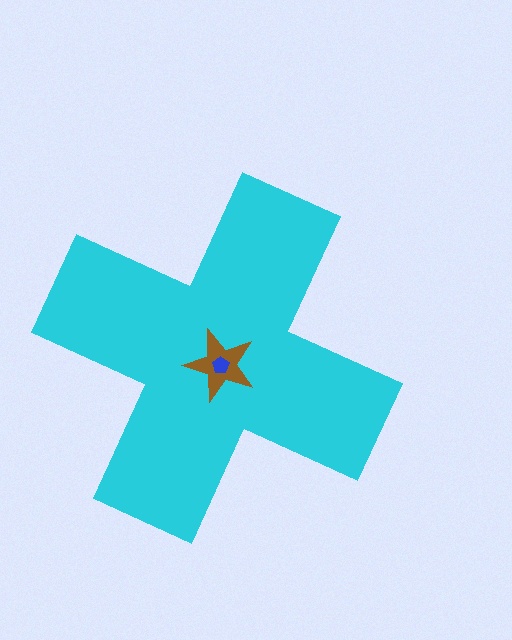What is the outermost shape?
The cyan cross.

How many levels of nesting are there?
3.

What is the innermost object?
The blue pentagon.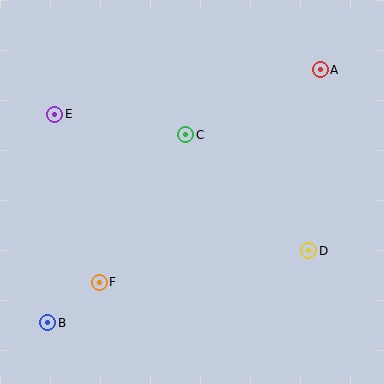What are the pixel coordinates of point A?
Point A is at (320, 70).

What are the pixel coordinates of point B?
Point B is at (48, 323).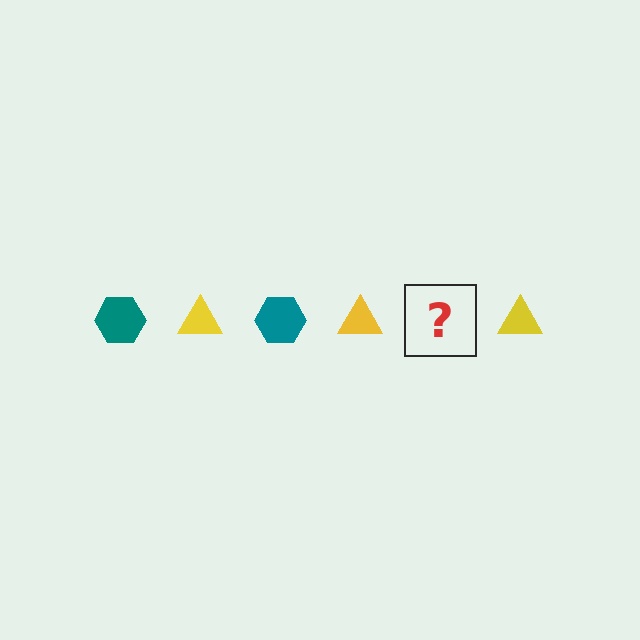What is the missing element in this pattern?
The missing element is a teal hexagon.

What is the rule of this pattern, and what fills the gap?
The rule is that the pattern alternates between teal hexagon and yellow triangle. The gap should be filled with a teal hexagon.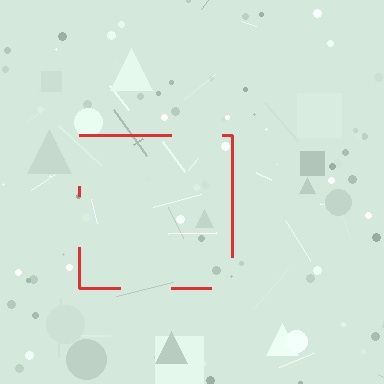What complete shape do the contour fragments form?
The contour fragments form a square.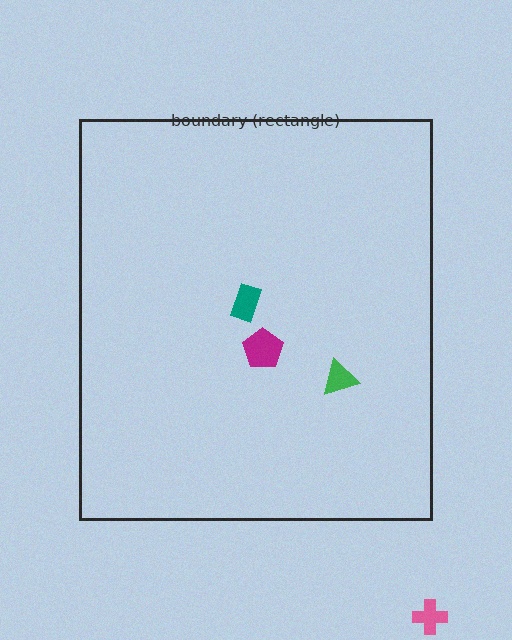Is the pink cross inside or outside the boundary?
Outside.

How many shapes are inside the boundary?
3 inside, 1 outside.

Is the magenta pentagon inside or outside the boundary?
Inside.